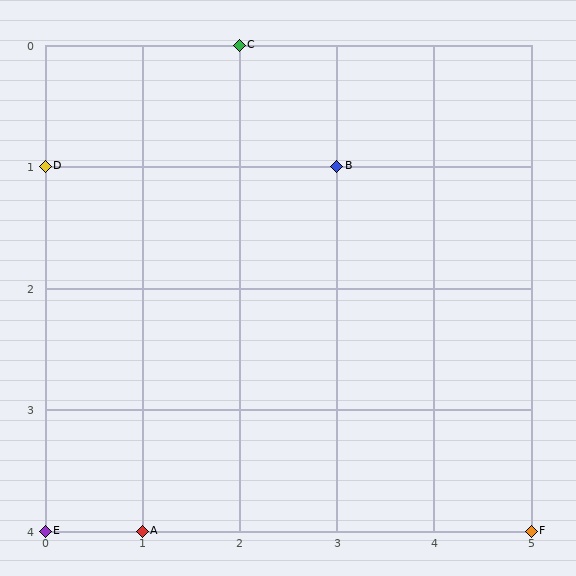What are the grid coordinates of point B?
Point B is at grid coordinates (3, 1).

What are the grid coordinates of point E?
Point E is at grid coordinates (0, 4).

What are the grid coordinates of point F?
Point F is at grid coordinates (5, 4).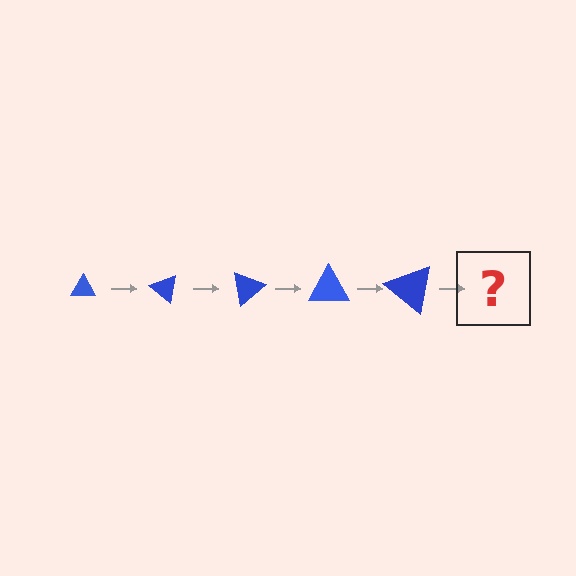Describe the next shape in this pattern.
It should be a triangle, larger than the previous one and rotated 200 degrees from the start.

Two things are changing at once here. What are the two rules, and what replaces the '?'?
The two rules are that the triangle grows larger each step and it rotates 40 degrees each step. The '?' should be a triangle, larger than the previous one and rotated 200 degrees from the start.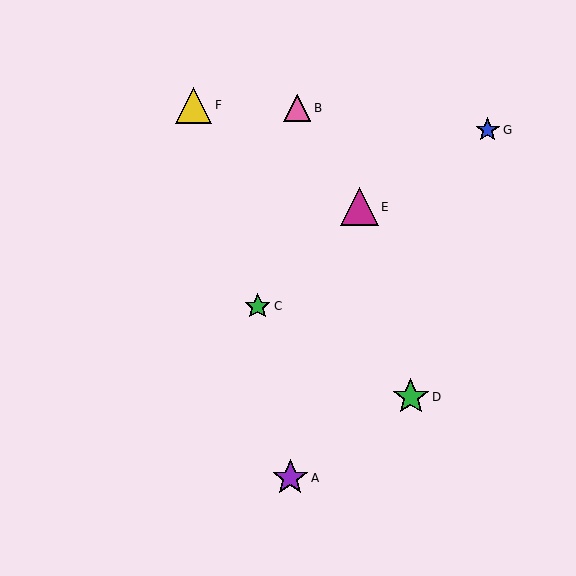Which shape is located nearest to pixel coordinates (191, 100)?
The yellow triangle (labeled F) at (194, 105) is nearest to that location.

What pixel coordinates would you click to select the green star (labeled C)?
Click at (258, 306) to select the green star C.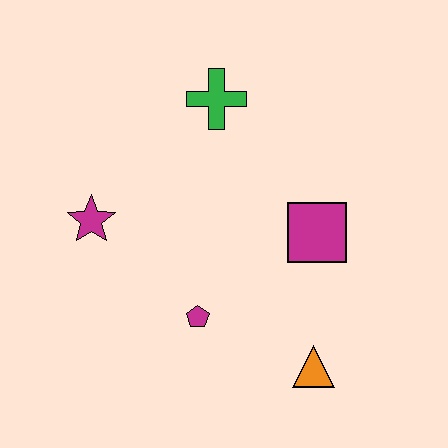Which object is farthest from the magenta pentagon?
The green cross is farthest from the magenta pentagon.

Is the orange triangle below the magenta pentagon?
Yes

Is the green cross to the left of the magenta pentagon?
No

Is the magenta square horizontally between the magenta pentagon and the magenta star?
No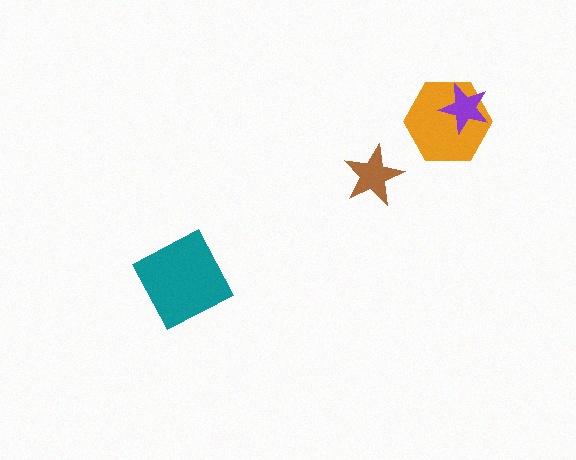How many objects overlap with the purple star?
1 object overlaps with the purple star.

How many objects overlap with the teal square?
0 objects overlap with the teal square.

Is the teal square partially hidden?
No, no other shape covers it.